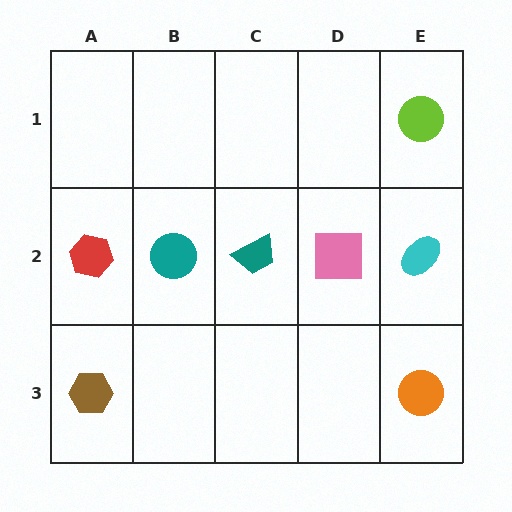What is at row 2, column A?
A red hexagon.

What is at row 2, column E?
A cyan ellipse.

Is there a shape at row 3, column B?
No, that cell is empty.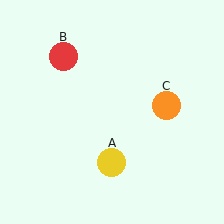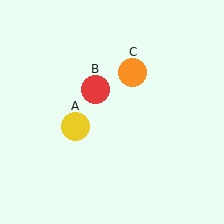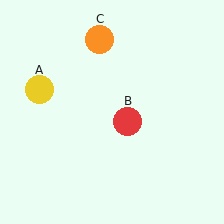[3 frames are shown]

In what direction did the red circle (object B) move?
The red circle (object B) moved down and to the right.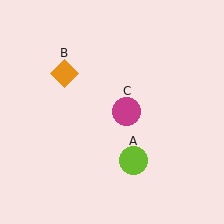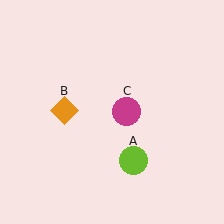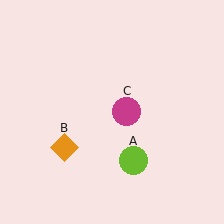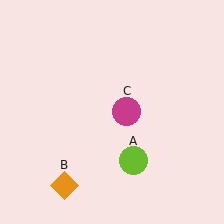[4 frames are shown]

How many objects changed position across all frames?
1 object changed position: orange diamond (object B).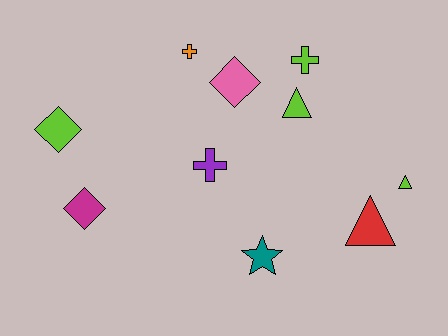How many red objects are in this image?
There is 1 red object.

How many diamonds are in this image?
There are 3 diamonds.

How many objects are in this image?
There are 10 objects.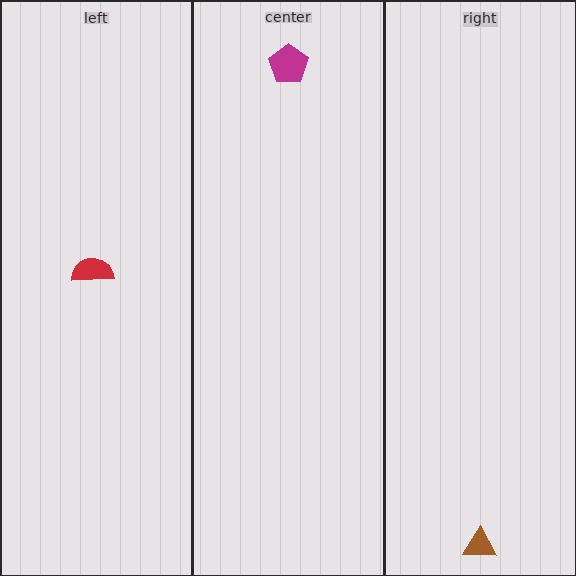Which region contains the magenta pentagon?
The center region.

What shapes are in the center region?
The magenta pentagon.